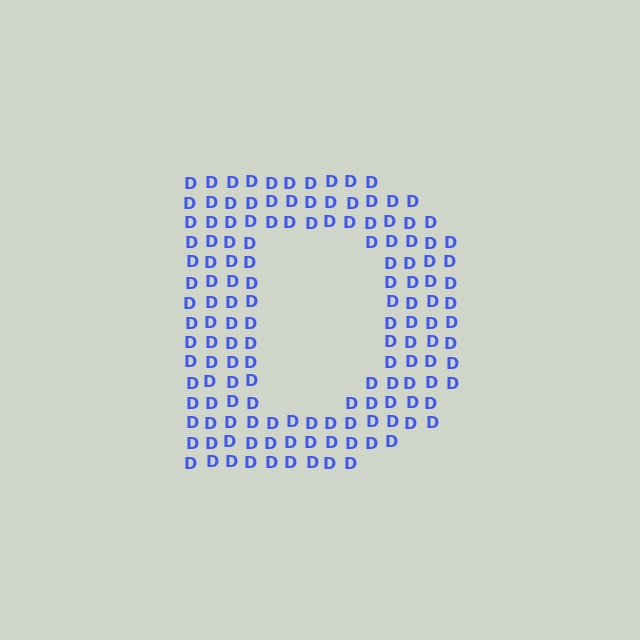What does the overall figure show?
The overall figure shows the letter D.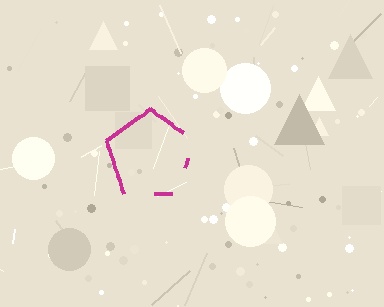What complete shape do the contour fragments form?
The contour fragments form a pentagon.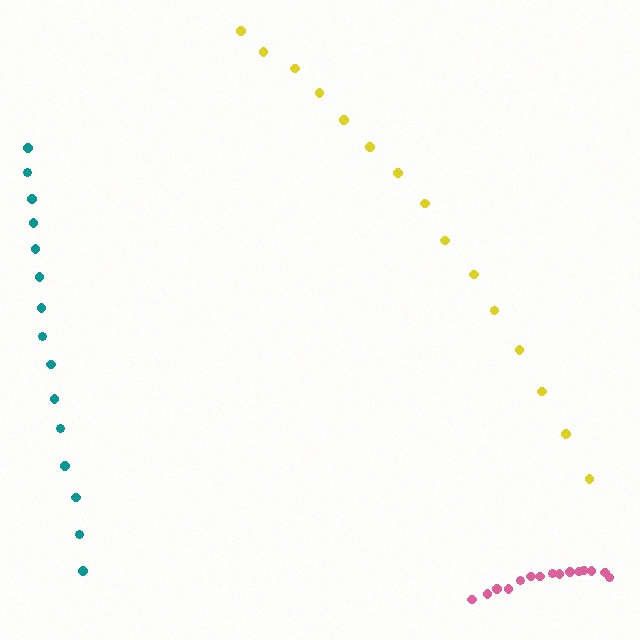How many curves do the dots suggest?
There are 3 distinct paths.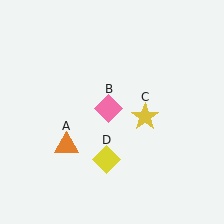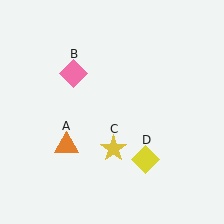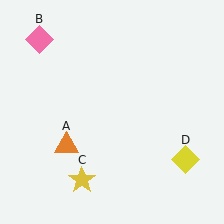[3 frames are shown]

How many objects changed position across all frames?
3 objects changed position: pink diamond (object B), yellow star (object C), yellow diamond (object D).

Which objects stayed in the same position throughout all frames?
Orange triangle (object A) remained stationary.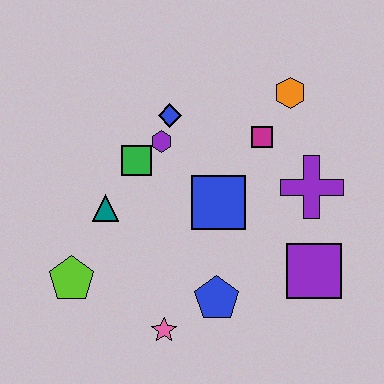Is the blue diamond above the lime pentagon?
Yes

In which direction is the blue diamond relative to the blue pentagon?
The blue diamond is above the blue pentagon.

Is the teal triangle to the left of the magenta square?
Yes